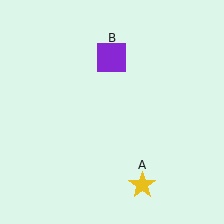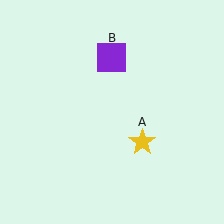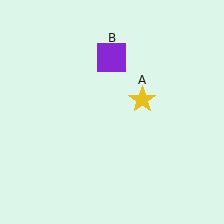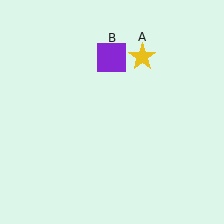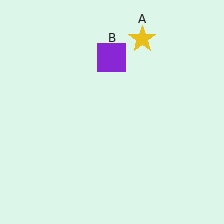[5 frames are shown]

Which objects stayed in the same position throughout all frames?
Purple square (object B) remained stationary.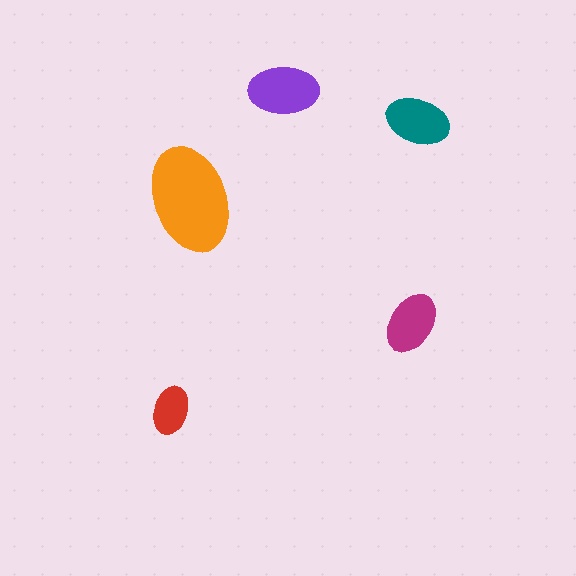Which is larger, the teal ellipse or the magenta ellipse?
The teal one.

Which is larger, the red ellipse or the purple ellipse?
The purple one.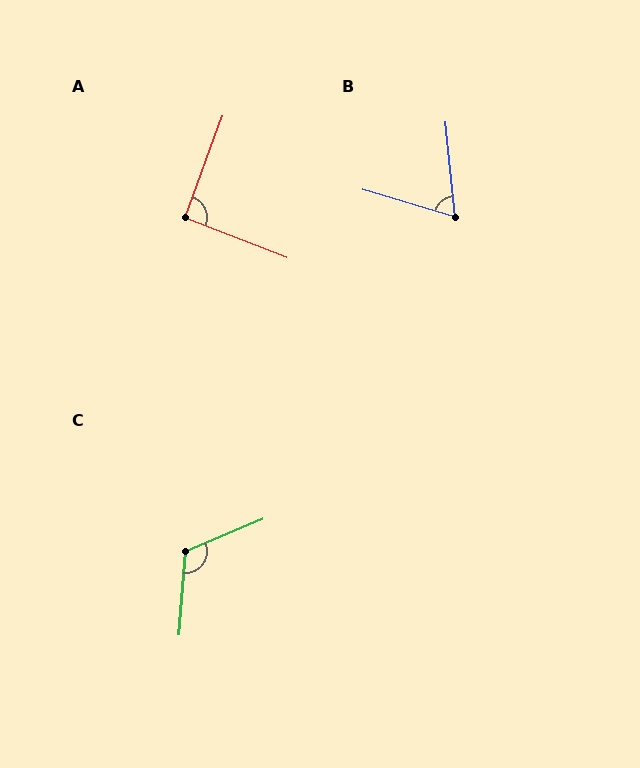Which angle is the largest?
C, at approximately 117 degrees.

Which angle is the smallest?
B, at approximately 67 degrees.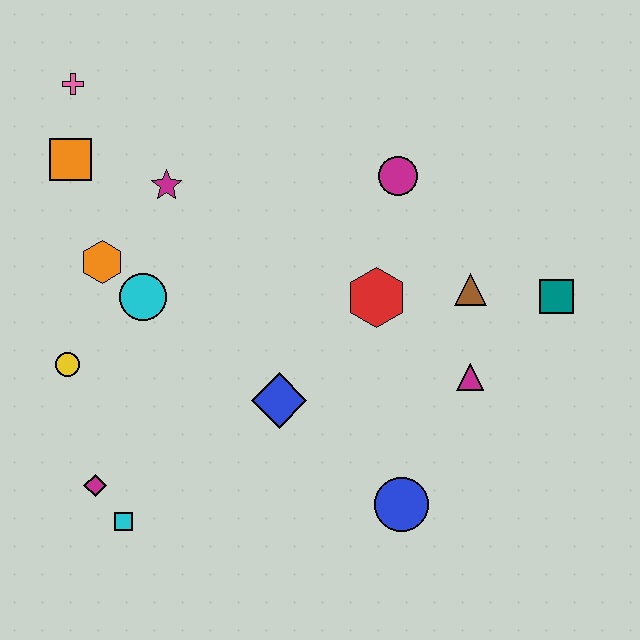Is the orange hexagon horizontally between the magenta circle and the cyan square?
No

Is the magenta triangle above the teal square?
No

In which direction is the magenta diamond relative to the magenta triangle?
The magenta diamond is to the left of the magenta triangle.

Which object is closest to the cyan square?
The magenta diamond is closest to the cyan square.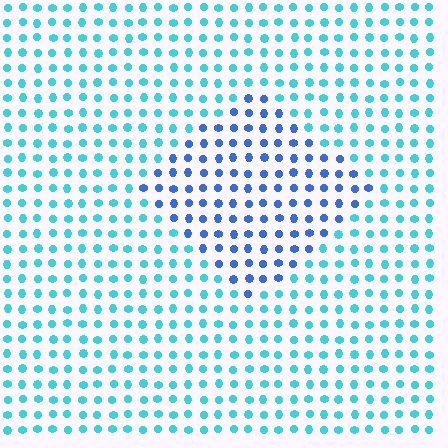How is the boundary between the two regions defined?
The boundary is defined purely by a slight shift in hue (about 37 degrees). Spacing, size, and orientation are identical on both sides.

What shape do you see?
I see a diamond.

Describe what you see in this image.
The image is filled with small cyan elements in a uniform arrangement. A diamond-shaped region is visible where the elements are tinted to a slightly different hue, forming a subtle color boundary.